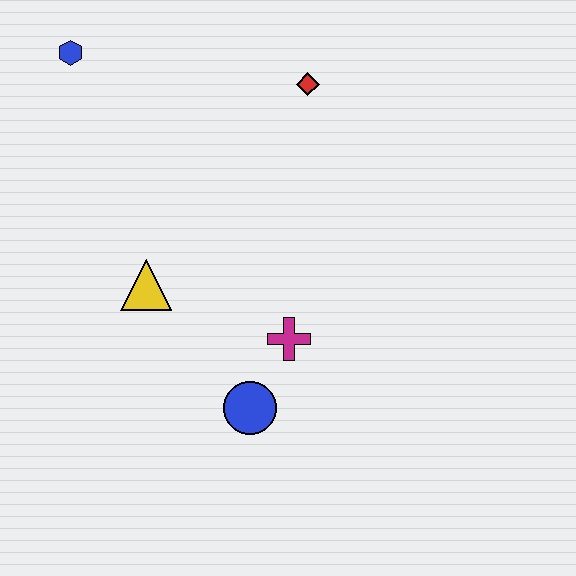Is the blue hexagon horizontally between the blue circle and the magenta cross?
No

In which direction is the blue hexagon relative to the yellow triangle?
The blue hexagon is above the yellow triangle.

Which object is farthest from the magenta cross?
The blue hexagon is farthest from the magenta cross.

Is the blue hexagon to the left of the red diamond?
Yes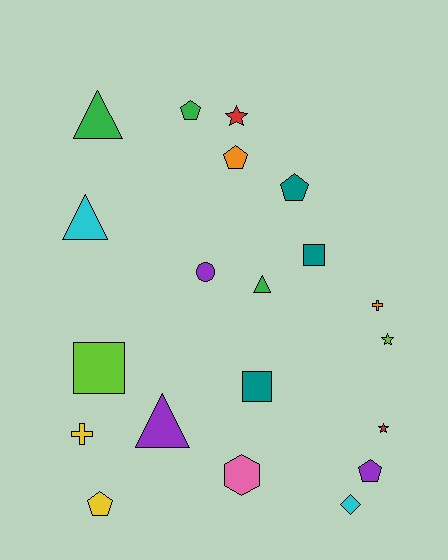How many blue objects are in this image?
There are no blue objects.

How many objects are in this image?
There are 20 objects.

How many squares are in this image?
There are 3 squares.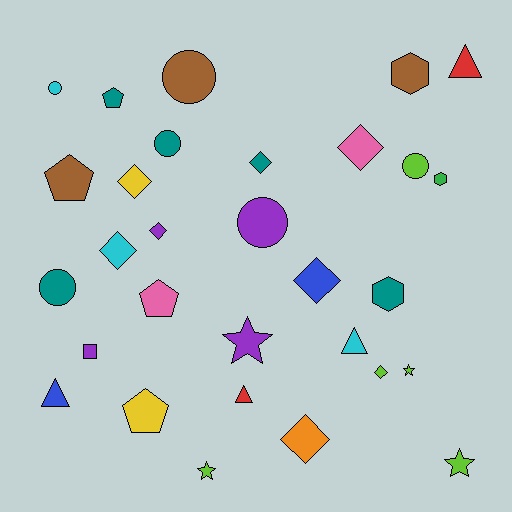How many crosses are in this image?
There are no crosses.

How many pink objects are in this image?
There are 2 pink objects.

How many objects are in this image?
There are 30 objects.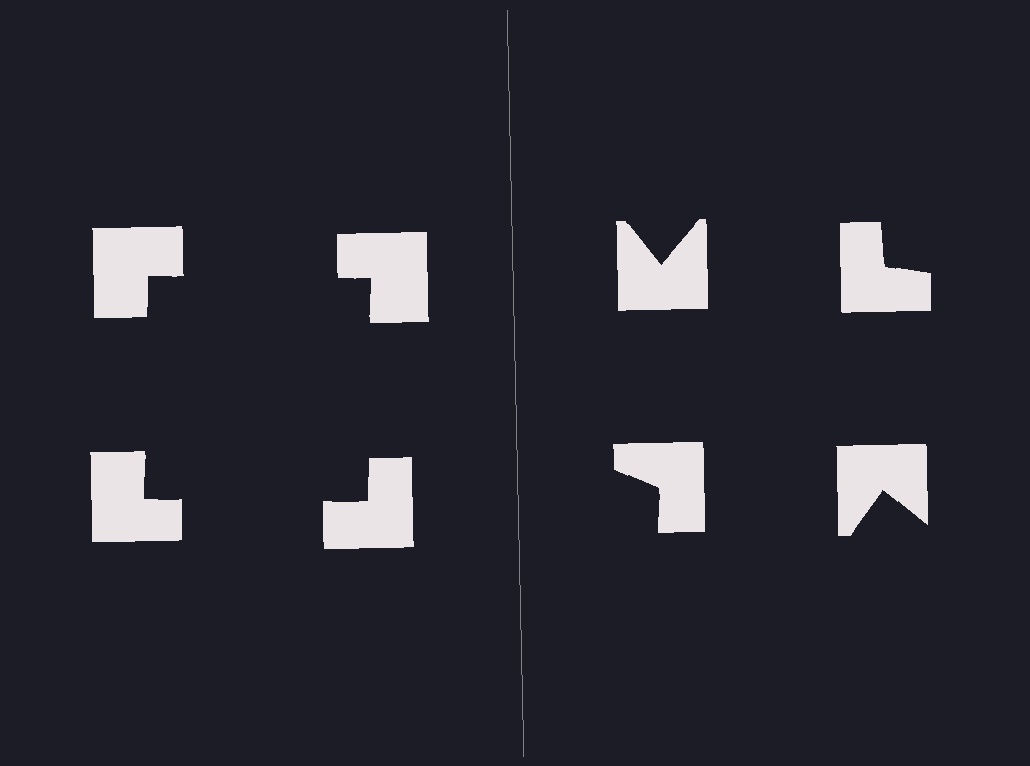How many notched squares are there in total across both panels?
8 — 4 on each side.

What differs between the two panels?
The notched squares are positioned identically on both sides; only the wedge orientations differ. On the left they align to a square; on the right they are misaligned.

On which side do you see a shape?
An illusory square appears on the left side. On the right side the wedge cuts are rotated, so no coherent shape forms.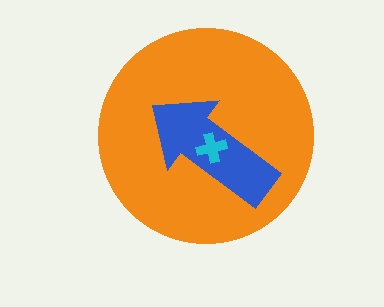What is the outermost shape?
The orange circle.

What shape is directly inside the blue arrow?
The cyan cross.